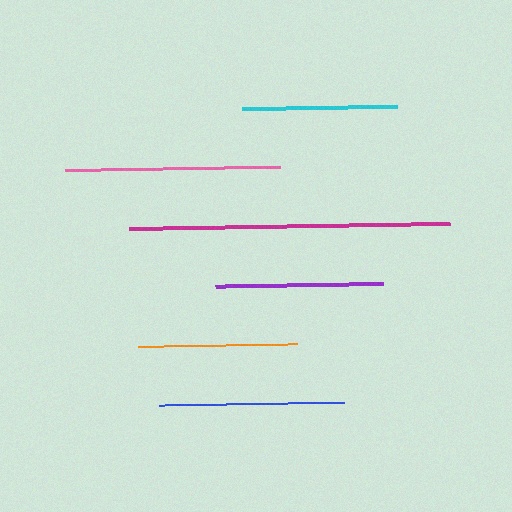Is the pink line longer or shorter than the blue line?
The pink line is longer than the blue line.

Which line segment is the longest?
The magenta line is the longest at approximately 321 pixels.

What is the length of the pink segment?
The pink segment is approximately 215 pixels long.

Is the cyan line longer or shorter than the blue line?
The blue line is longer than the cyan line.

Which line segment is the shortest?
The cyan line is the shortest at approximately 155 pixels.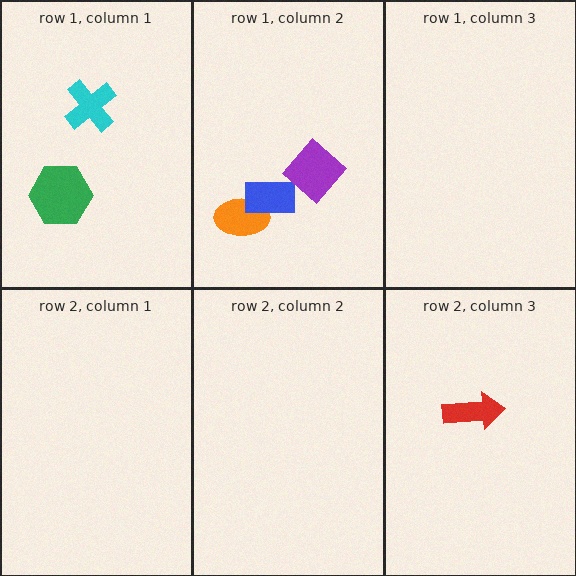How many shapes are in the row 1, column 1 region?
2.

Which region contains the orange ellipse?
The row 1, column 2 region.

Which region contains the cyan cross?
The row 1, column 1 region.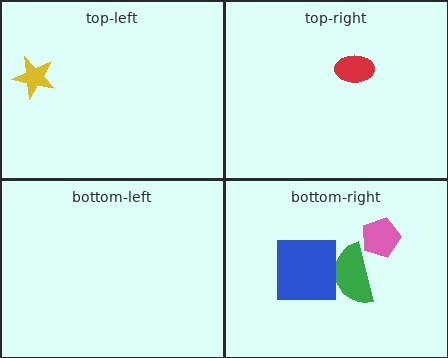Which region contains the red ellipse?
The top-right region.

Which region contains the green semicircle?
The bottom-right region.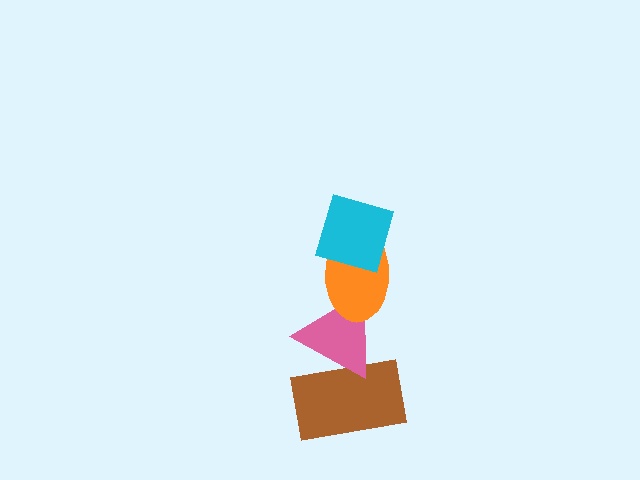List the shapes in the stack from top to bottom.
From top to bottom: the cyan diamond, the orange ellipse, the pink triangle, the brown rectangle.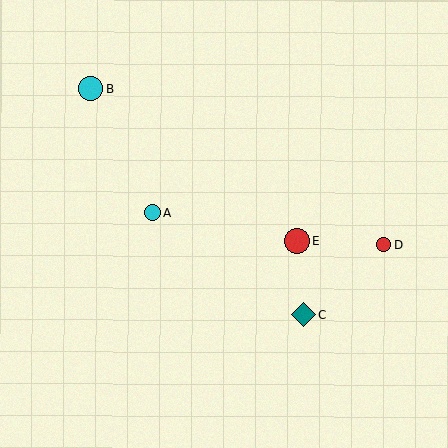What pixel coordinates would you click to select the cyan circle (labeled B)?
Click at (90, 89) to select the cyan circle B.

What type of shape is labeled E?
Shape E is a red circle.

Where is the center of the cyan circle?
The center of the cyan circle is at (152, 212).